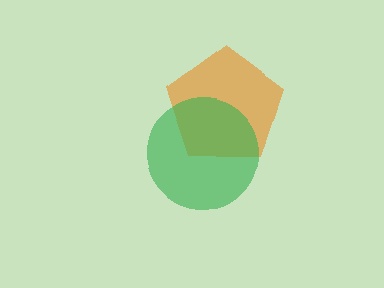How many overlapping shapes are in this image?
There are 2 overlapping shapes in the image.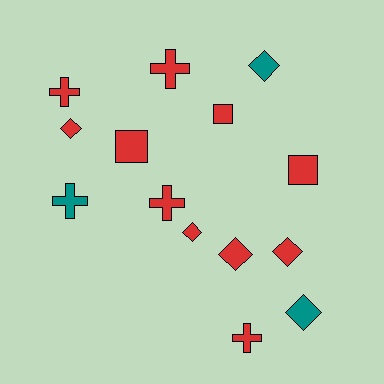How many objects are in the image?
There are 14 objects.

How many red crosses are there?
There are 4 red crosses.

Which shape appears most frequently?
Diamond, with 6 objects.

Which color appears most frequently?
Red, with 11 objects.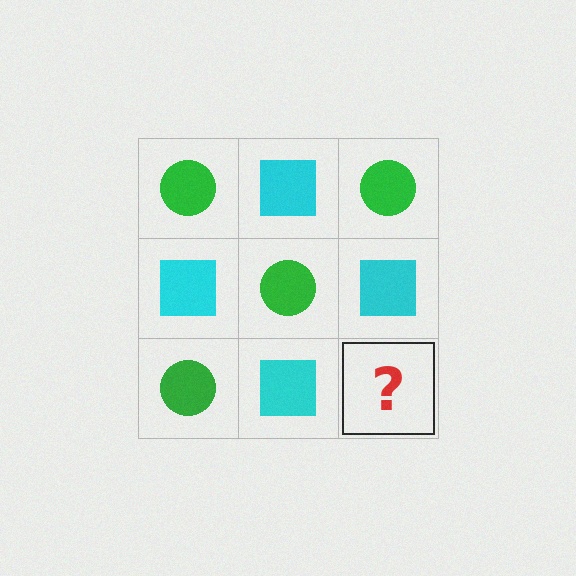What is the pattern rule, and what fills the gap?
The rule is that it alternates green circle and cyan square in a checkerboard pattern. The gap should be filled with a green circle.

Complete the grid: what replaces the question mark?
The question mark should be replaced with a green circle.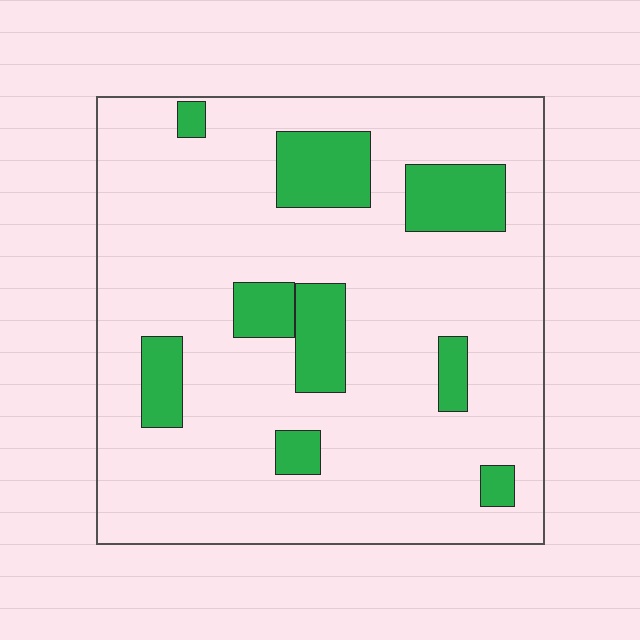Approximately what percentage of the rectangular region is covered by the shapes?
Approximately 15%.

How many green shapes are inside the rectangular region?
9.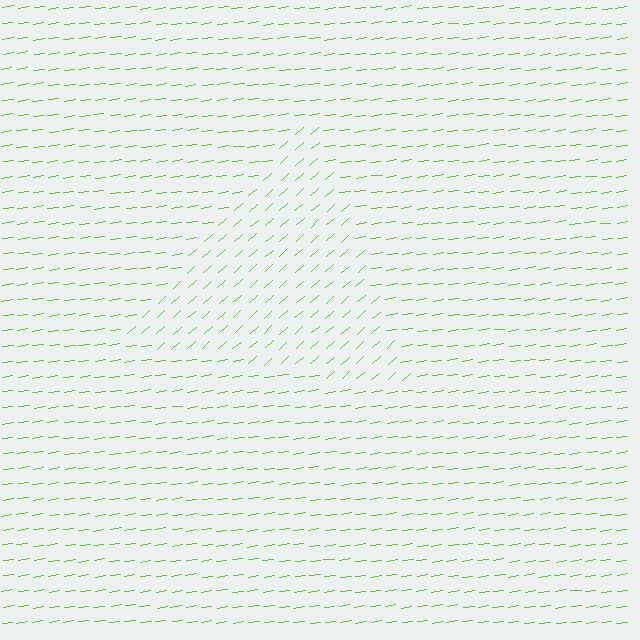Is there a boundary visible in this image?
Yes, there is a texture boundary formed by a change in line orientation.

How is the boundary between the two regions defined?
The boundary is defined purely by a change in line orientation (approximately 33 degrees difference). All lines are the same color and thickness.